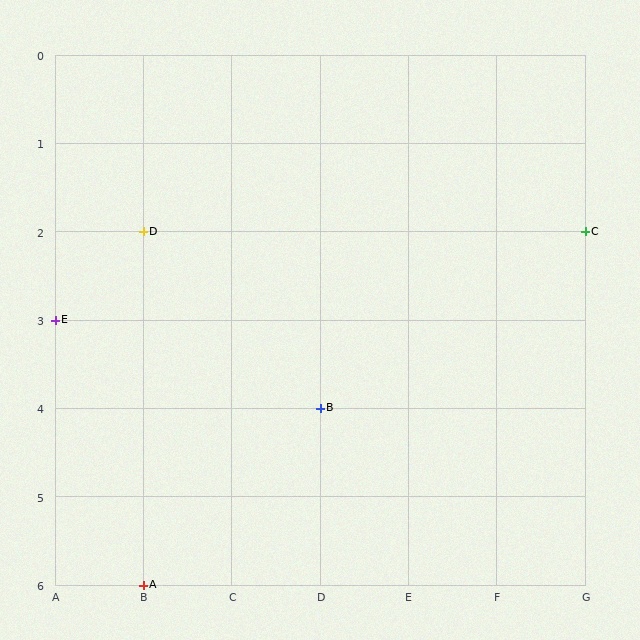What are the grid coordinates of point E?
Point E is at grid coordinates (A, 3).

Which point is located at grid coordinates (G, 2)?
Point C is at (G, 2).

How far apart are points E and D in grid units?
Points E and D are 1 column and 1 row apart (about 1.4 grid units diagonally).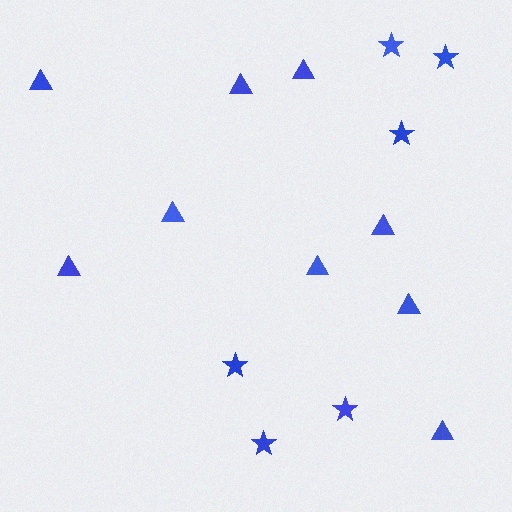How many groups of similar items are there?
There are 2 groups: one group of triangles (9) and one group of stars (6).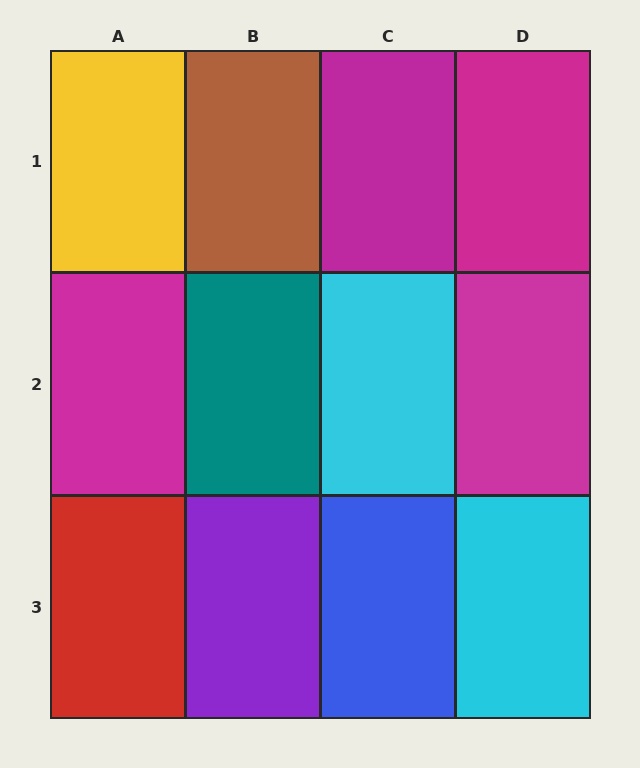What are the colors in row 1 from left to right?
Yellow, brown, magenta, magenta.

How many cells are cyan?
2 cells are cyan.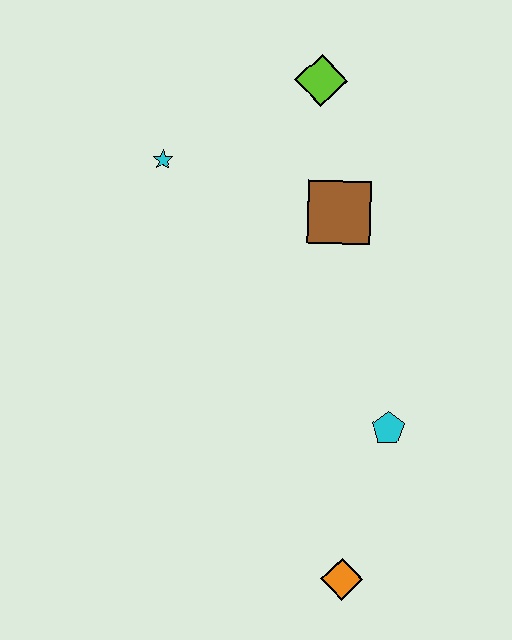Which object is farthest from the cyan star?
The orange diamond is farthest from the cyan star.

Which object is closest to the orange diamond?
The cyan pentagon is closest to the orange diamond.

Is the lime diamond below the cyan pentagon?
No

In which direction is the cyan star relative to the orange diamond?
The cyan star is above the orange diamond.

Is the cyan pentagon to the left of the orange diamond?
No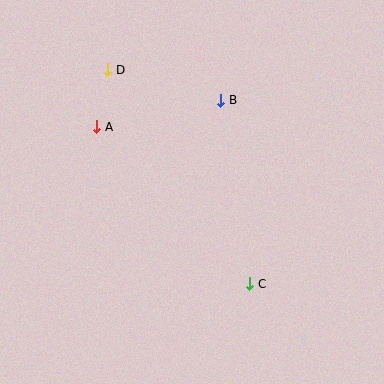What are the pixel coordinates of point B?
Point B is at (221, 100).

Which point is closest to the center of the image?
Point B at (221, 100) is closest to the center.